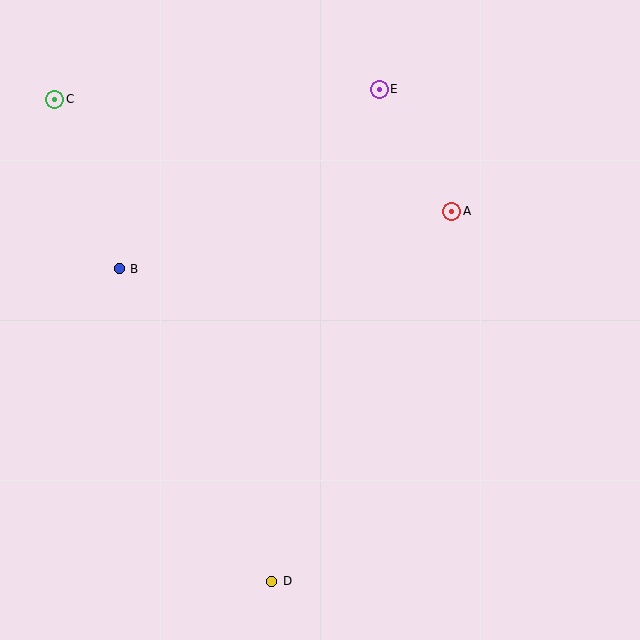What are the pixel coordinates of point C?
Point C is at (55, 99).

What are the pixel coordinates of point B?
Point B is at (119, 269).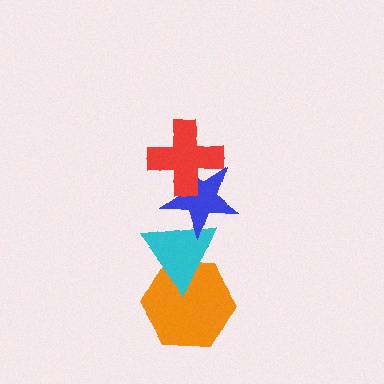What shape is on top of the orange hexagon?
The cyan triangle is on top of the orange hexagon.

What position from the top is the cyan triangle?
The cyan triangle is 3rd from the top.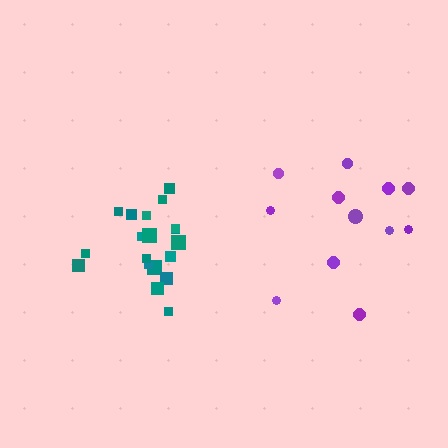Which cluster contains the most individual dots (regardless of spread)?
Teal (20).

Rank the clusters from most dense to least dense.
teal, purple.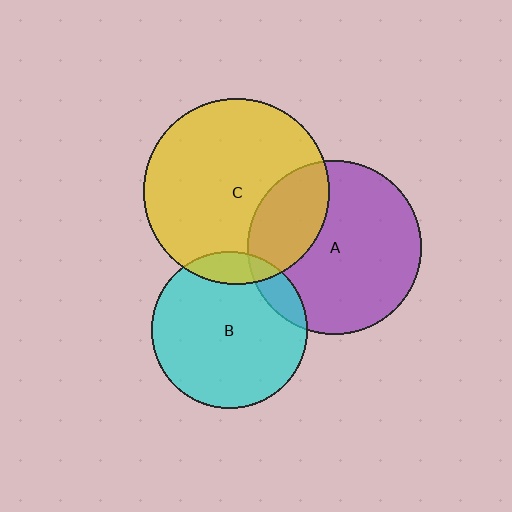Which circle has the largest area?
Circle C (yellow).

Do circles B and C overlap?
Yes.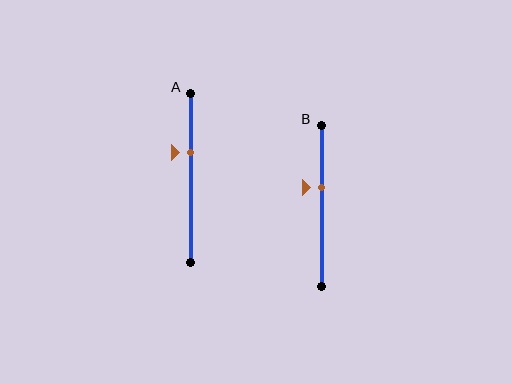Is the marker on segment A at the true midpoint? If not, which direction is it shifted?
No, the marker on segment A is shifted upward by about 15% of the segment length.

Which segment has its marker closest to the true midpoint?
Segment B has its marker closest to the true midpoint.